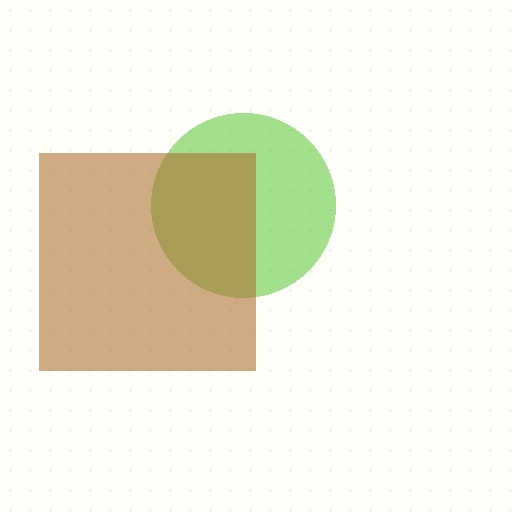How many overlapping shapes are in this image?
There are 2 overlapping shapes in the image.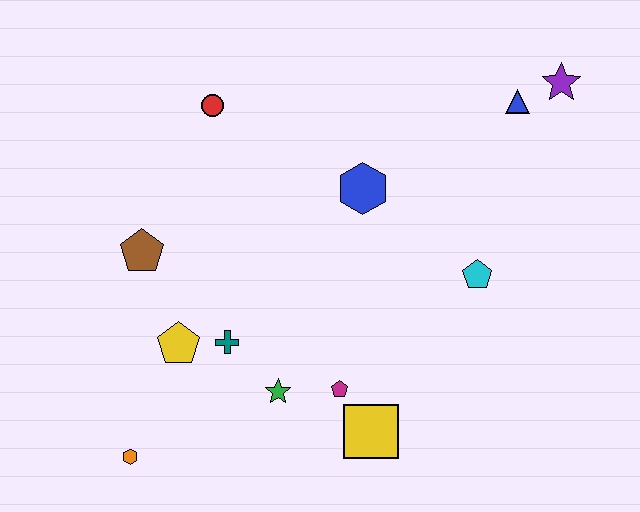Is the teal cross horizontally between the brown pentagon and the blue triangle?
Yes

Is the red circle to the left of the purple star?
Yes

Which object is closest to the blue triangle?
The purple star is closest to the blue triangle.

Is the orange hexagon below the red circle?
Yes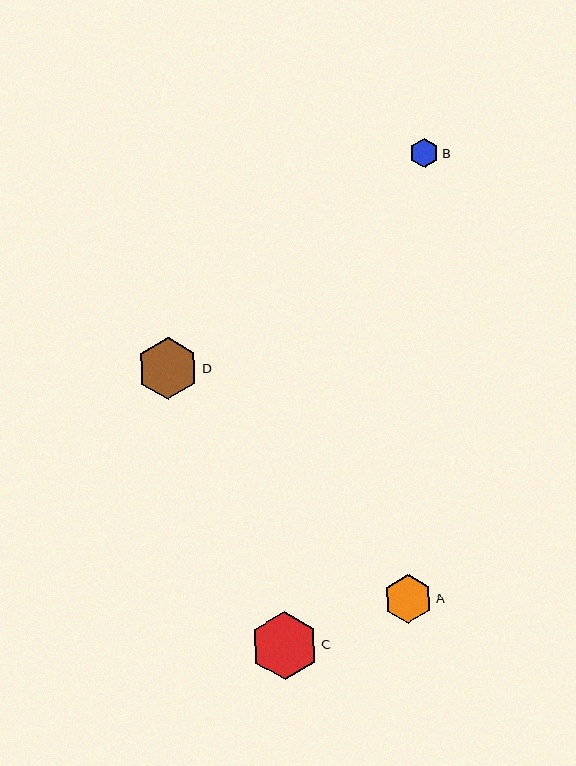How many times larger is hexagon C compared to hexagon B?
Hexagon C is approximately 2.3 times the size of hexagon B.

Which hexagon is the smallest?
Hexagon B is the smallest with a size of approximately 30 pixels.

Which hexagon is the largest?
Hexagon C is the largest with a size of approximately 68 pixels.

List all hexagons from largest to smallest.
From largest to smallest: C, D, A, B.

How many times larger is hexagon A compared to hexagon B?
Hexagon A is approximately 1.7 times the size of hexagon B.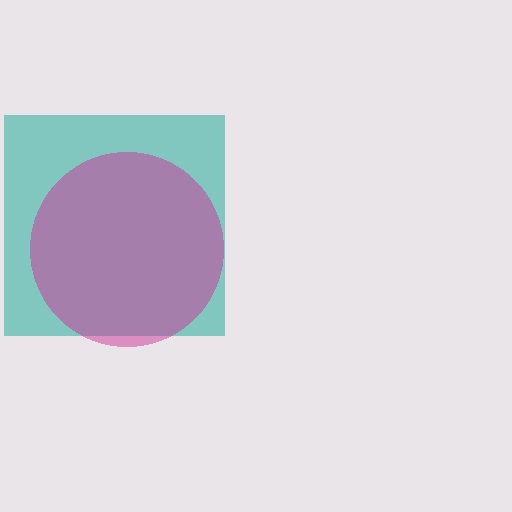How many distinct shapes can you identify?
There are 2 distinct shapes: a teal square, a magenta circle.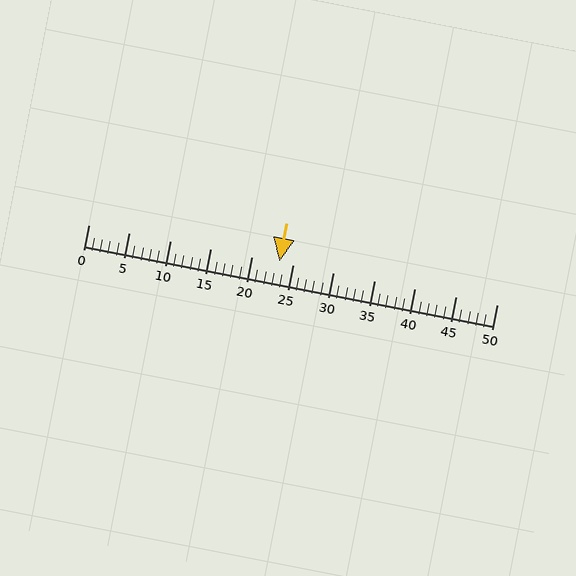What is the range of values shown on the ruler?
The ruler shows values from 0 to 50.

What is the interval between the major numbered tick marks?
The major tick marks are spaced 5 units apart.